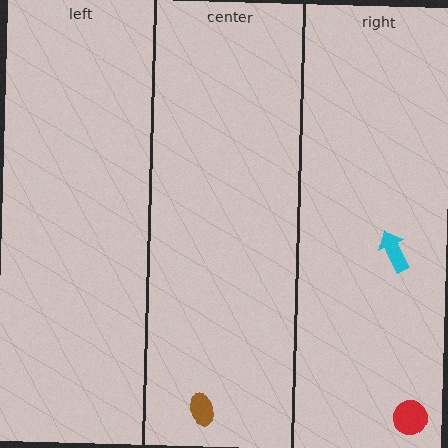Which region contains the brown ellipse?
The center region.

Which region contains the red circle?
The right region.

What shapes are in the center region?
The brown ellipse.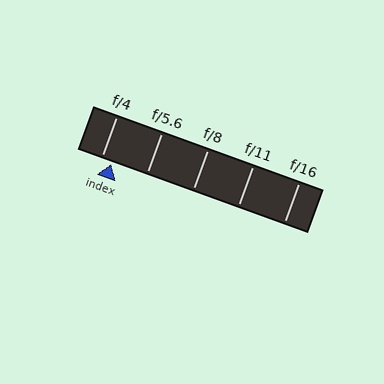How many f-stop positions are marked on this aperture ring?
There are 5 f-stop positions marked.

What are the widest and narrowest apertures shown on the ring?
The widest aperture shown is f/4 and the narrowest is f/16.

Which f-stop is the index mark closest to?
The index mark is closest to f/4.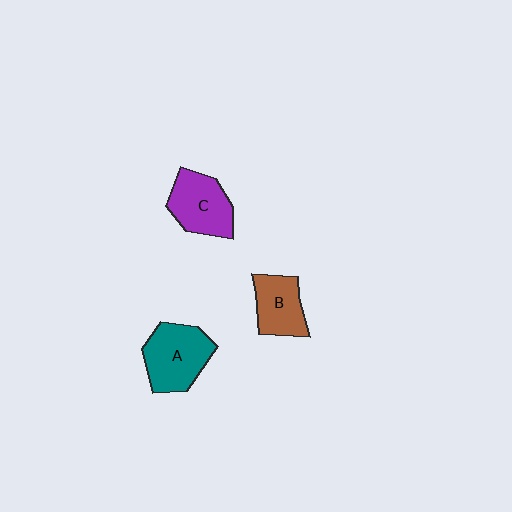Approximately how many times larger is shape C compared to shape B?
Approximately 1.2 times.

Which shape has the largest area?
Shape A (teal).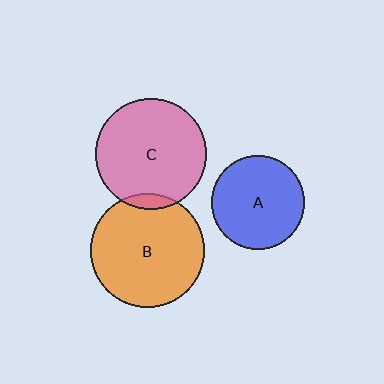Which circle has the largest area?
Circle B (orange).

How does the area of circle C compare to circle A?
Approximately 1.4 times.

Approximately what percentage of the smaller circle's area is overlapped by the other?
Approximately 5%.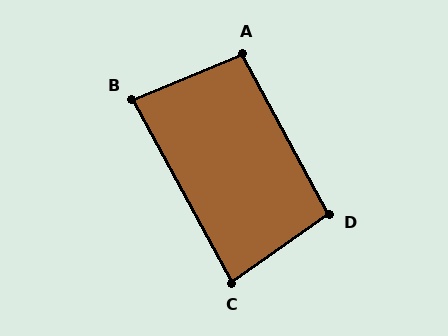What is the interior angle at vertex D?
Approximately 96 degrees (obtuse).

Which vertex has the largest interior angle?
A, at approximately 97 degrees.